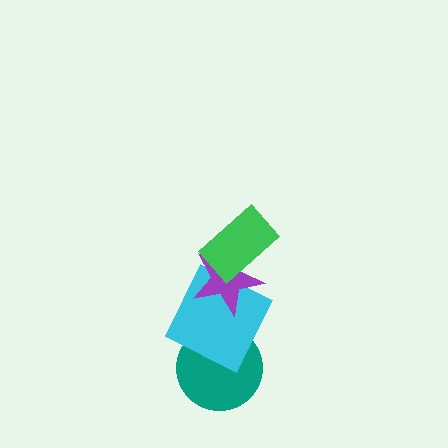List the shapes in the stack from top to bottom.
From top to bottom: the green rectangle, the purple star, the cyan square, the teal circle.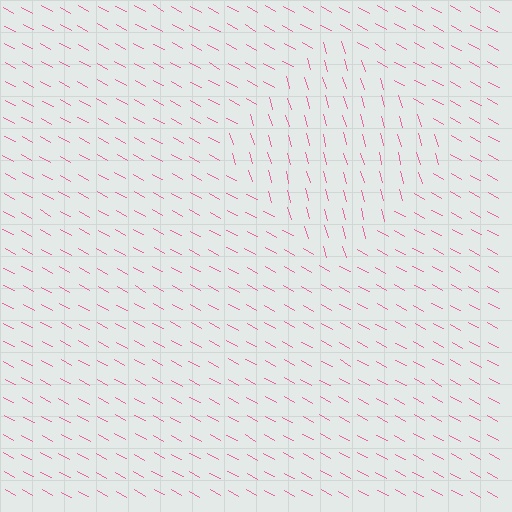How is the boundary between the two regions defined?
The boundary is defined purely by a change in line orientation (approximately 45 degrees difference). All lines are the same color and thickness.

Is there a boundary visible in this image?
Yes, there is a texture boundary formed by a change in line orientation.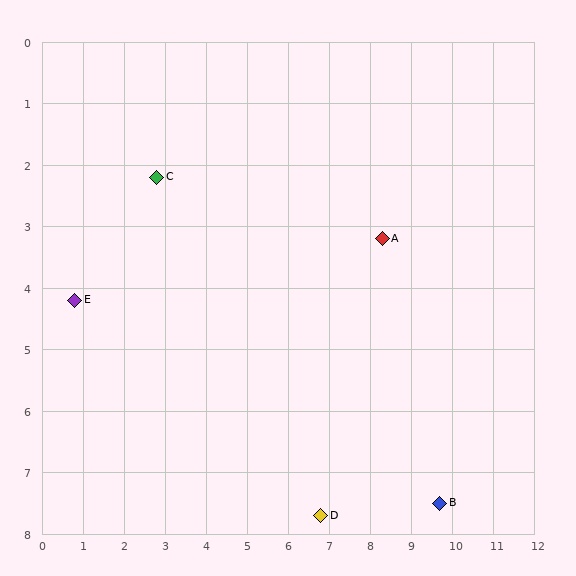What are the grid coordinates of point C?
Point C is at approximately (2.8, 2.2).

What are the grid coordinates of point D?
Point D is at approximately (6.8, 7.7).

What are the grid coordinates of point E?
Point E is at approximately (0.8, 4.2).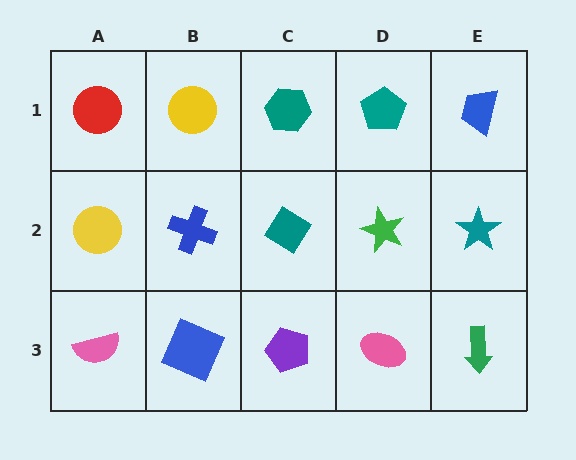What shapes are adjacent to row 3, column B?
A blue cross (row 2, column B), a pink semicircle (row 3, column A), a purple pentagon (row 3, column C).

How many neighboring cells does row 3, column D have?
3.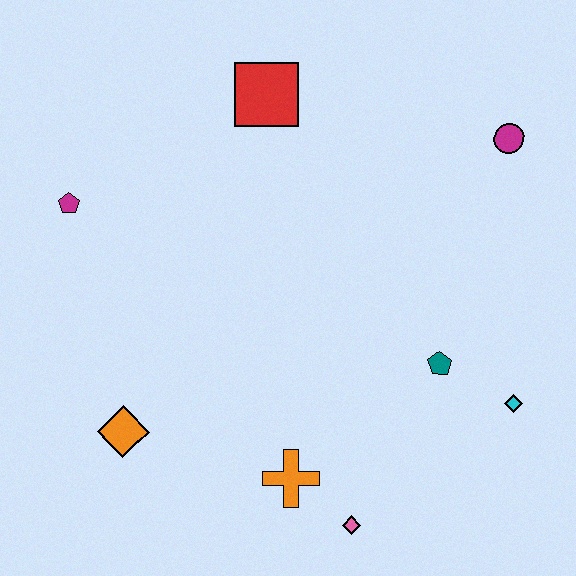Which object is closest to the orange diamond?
The orange cross is closest to the orange diamond.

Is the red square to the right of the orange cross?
No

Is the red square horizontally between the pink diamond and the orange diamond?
Yes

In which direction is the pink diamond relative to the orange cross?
The pink diamond is to the right of the orange cross.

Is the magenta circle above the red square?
No